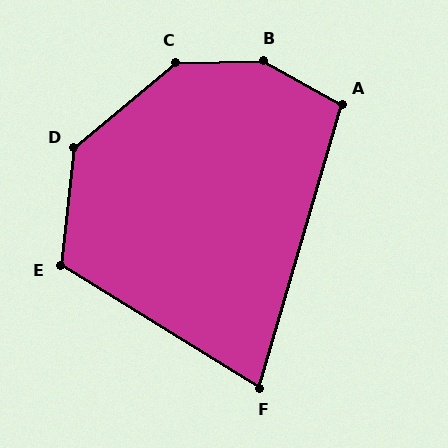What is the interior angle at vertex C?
Approximately 142 degrees (obtuse).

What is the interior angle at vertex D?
Approximately 136 degrees (obtuse).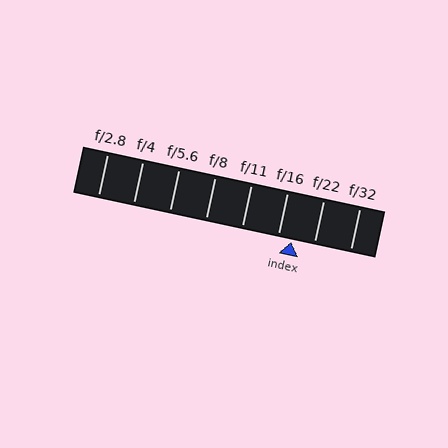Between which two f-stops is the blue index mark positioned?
The index mark is between f/16 and f/22.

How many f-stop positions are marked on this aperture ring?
There are 8 f-stop positions marked.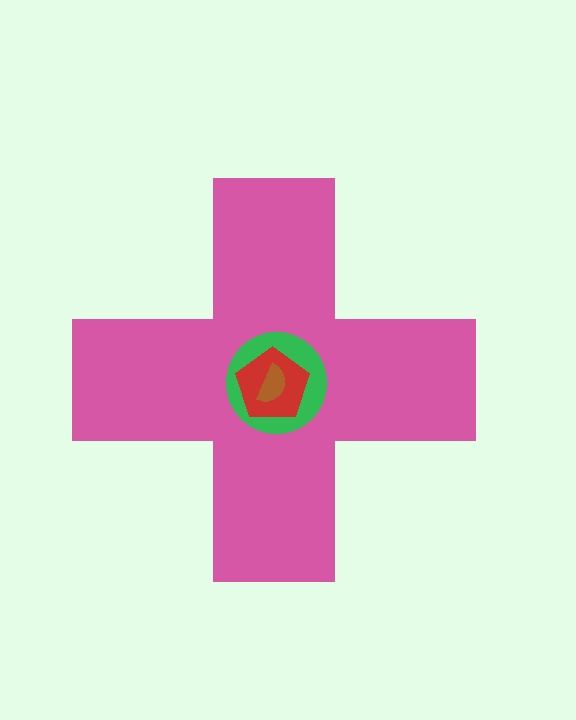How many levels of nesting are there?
4.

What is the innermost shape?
The brown semicircle.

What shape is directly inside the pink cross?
The green circle.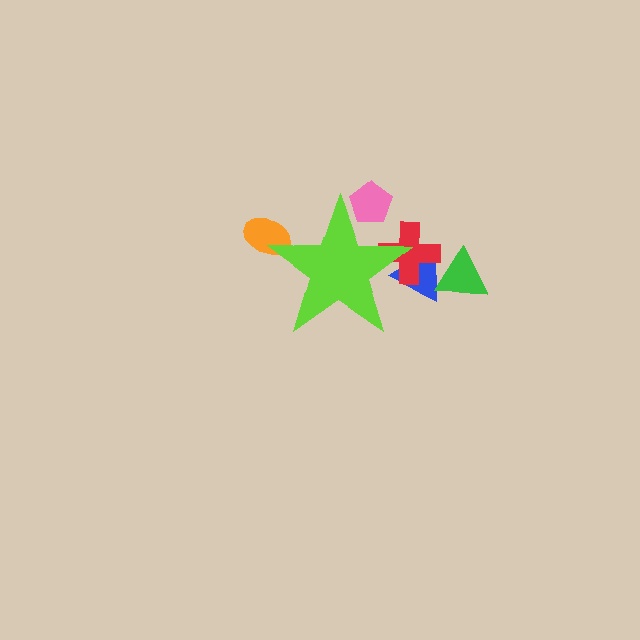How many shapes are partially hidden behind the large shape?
4 shapes are partially hidden.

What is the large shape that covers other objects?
A lime star.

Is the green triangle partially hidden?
No, the green triangle is fully visible.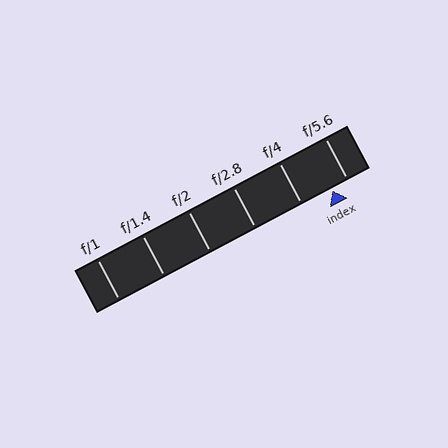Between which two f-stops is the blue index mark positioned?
The index mark is between f/4 and f/5.6.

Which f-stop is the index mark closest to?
The index mark is closest to f/5.6.